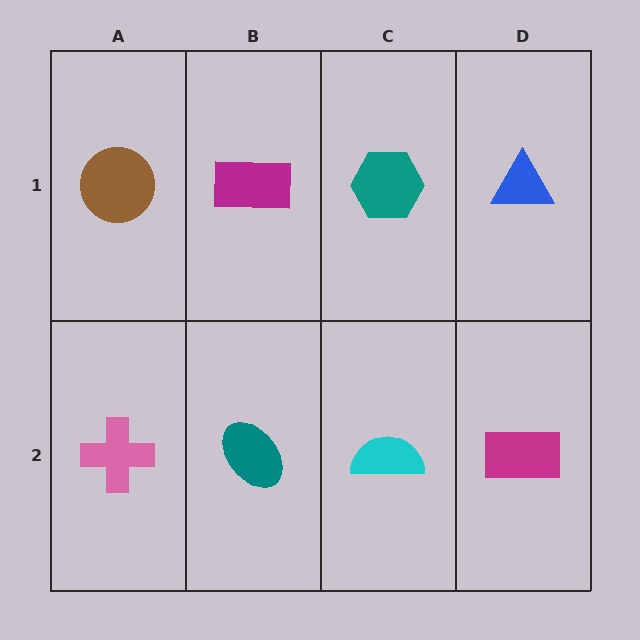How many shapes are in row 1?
4 shapes.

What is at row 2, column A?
A pink cross.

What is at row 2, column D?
A magenta rectangle.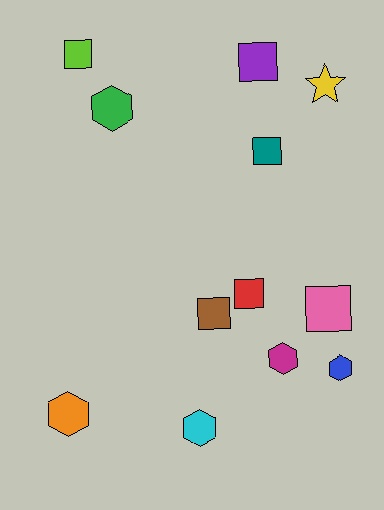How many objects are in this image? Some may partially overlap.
There are 12 objects.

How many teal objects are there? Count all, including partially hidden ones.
There is 1 teal object.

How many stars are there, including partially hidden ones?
There is 1 star.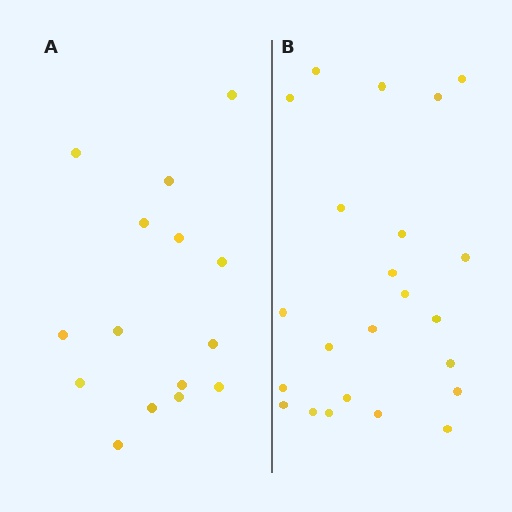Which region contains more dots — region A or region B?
Region B (the right region) has more dots.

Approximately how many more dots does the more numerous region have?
Region B has roughly 8 or so more dots than region A.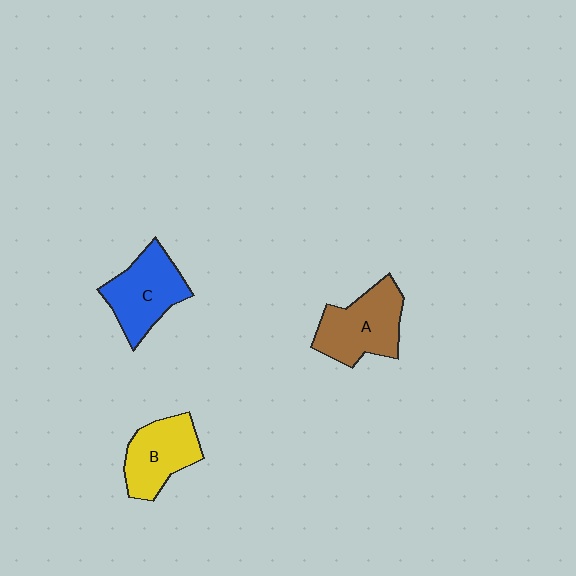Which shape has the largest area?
Shape A (brown).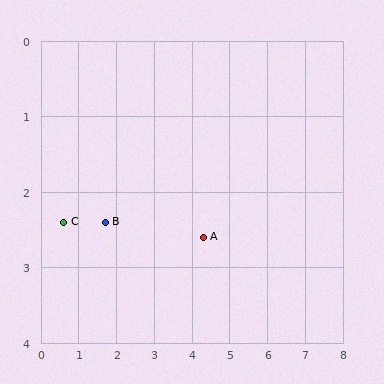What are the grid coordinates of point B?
Point B is at approximately (1.7, 2.4).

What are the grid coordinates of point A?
Point A is at approximately (4.3, 2.6).